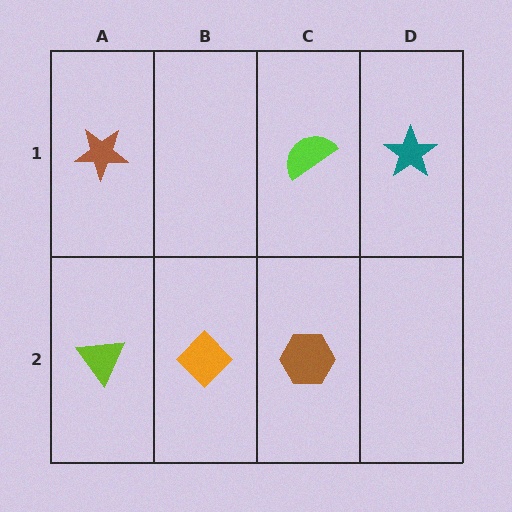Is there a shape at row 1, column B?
No, that cell is empty.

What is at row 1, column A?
A brown star.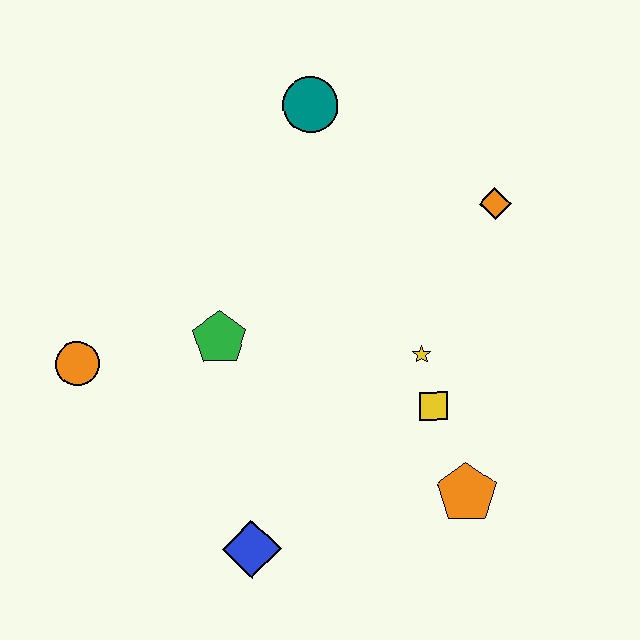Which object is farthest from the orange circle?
The orange diamond is farthest from the orange circle.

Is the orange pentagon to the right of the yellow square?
Yes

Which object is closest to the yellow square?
The yellow star is closest to the yellow square.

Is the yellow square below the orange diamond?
Yes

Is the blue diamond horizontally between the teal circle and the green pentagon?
Yes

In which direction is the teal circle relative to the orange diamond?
The teal circle is to the left of the orange diamond.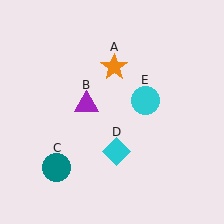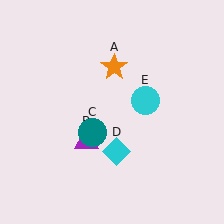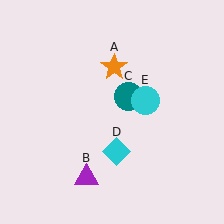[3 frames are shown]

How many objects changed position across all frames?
2 objects changed position: purple triangle (object B), teal circle (object C).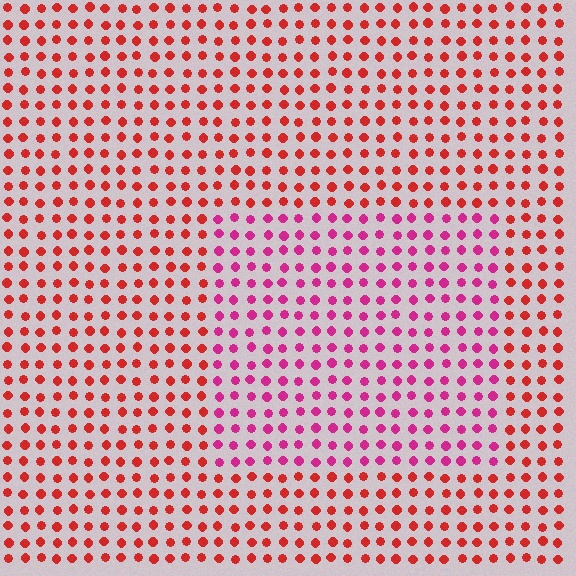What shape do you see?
I see a rectangle.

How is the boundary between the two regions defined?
The boundary is defined purely by a slight shift in hue (about 37 degrees). Spacing, size, and orientation are identical on both sides.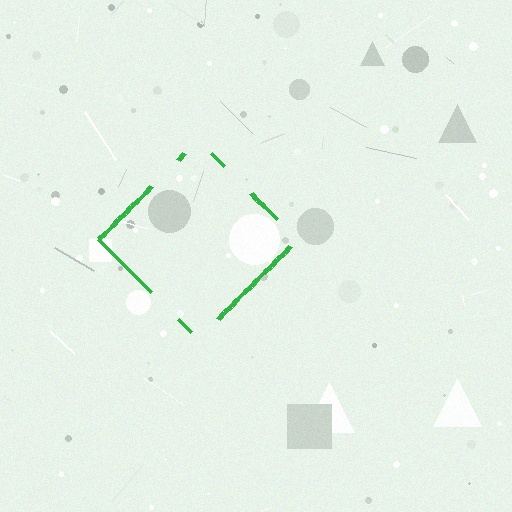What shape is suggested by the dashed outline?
The dashed outline suggests a diamond.